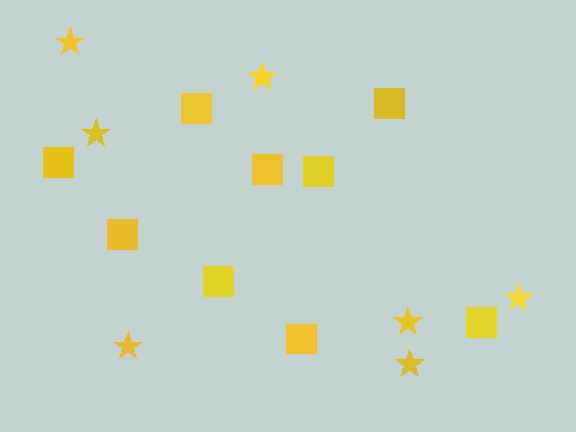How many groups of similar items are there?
There are 2 groups: one group of squares (9) and one group of stars (7).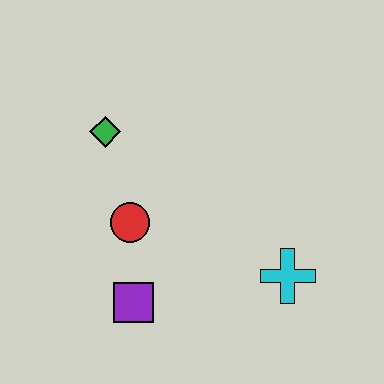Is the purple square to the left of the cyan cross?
Yes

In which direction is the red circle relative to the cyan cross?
The red circle is to the left of the cyan cross.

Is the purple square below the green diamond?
Yes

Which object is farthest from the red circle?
The cyan cross is farthest from the red circle.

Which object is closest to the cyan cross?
The purple square is closest to the cyan cross.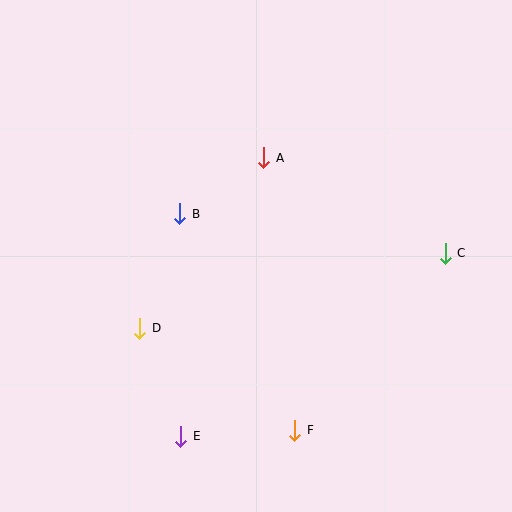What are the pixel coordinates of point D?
Point D is at (140, 328).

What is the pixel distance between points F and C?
The distance between F and C is 232 pixels.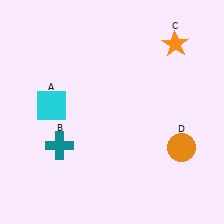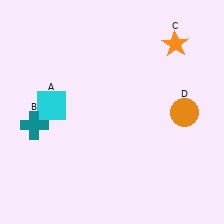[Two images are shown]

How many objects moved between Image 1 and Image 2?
2 objects moved between the two images.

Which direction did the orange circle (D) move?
The orange circle (D) moved up.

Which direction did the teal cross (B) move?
The teal cross (B) moved left.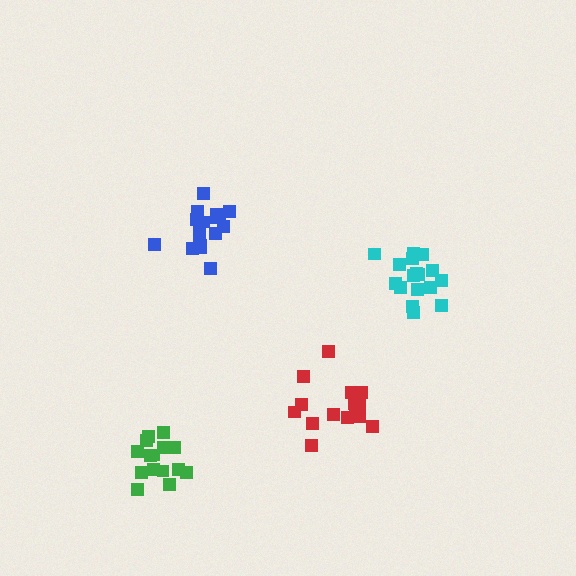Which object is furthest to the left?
The green cluster is leftmost.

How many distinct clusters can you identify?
There are 4 distinct clusters.